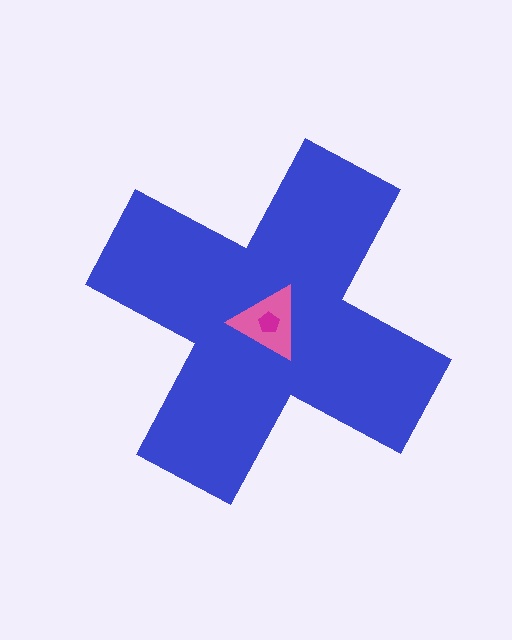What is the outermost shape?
The blue cross.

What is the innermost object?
The magenta pentagon.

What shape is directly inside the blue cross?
The pink triangle.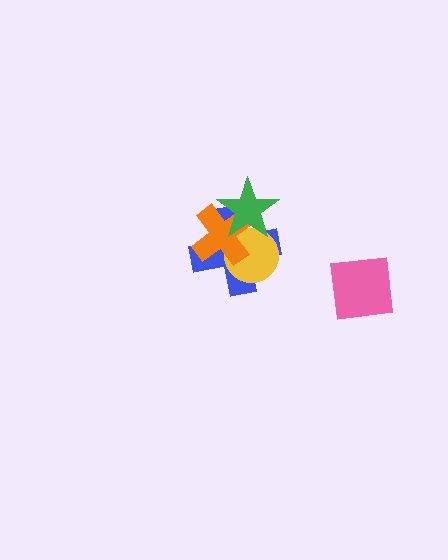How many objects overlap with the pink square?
0 objects overlap with the pink square.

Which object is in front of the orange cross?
The green star is in front of the orange cross.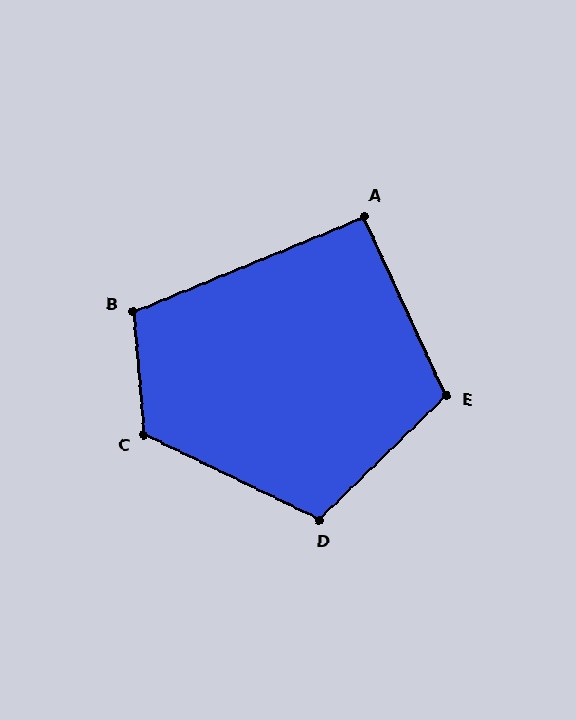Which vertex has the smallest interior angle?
A, at approximately 92 degrees.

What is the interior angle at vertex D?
Approximately 110 degrees (obtuse).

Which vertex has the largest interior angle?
C, at approximately 121 degrees.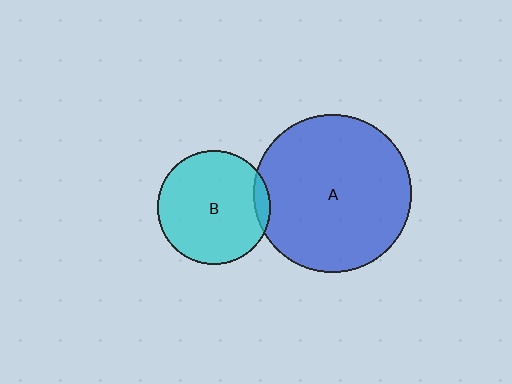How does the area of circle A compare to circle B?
Approximately 1.9 times.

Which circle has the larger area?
Circle A (blue).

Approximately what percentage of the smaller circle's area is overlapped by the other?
Approximately 5%.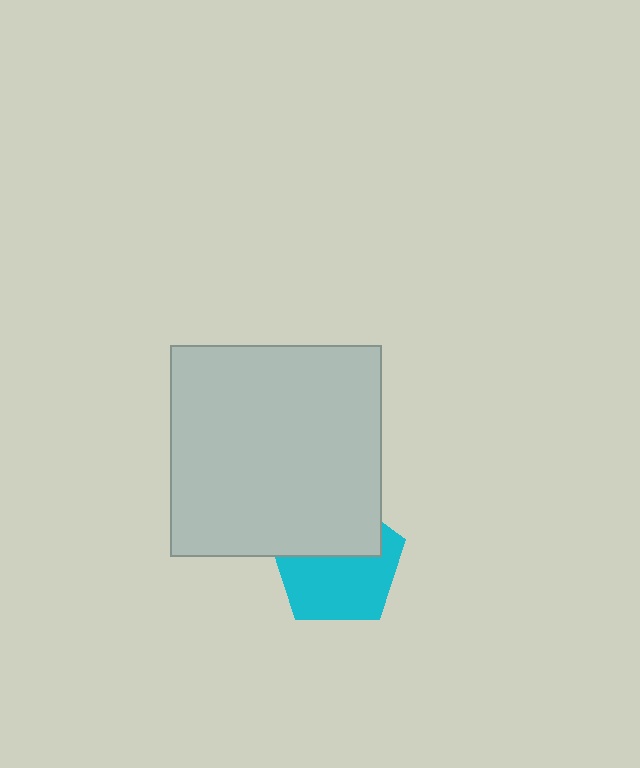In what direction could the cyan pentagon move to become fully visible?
The cyan pentagon could move down. That would shift it out from behind the light gray square entirely.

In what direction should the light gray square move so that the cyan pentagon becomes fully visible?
The light gray square should move up. That is the shortest direction to clear the overlap and leave the cyan pentagon fully visible.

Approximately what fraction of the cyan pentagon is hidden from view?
Roughly 42% of the cyan pentagon is hidden behind the light gray square.